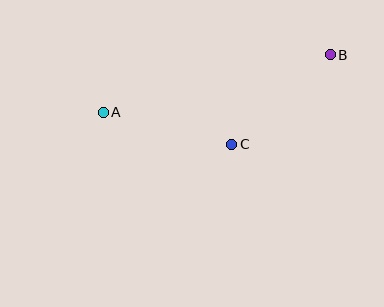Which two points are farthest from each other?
Points A and B are farthest from each other.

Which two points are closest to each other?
Points A and C are closest to each other.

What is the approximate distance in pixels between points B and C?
The distance between B and C is approximately 133 pixels.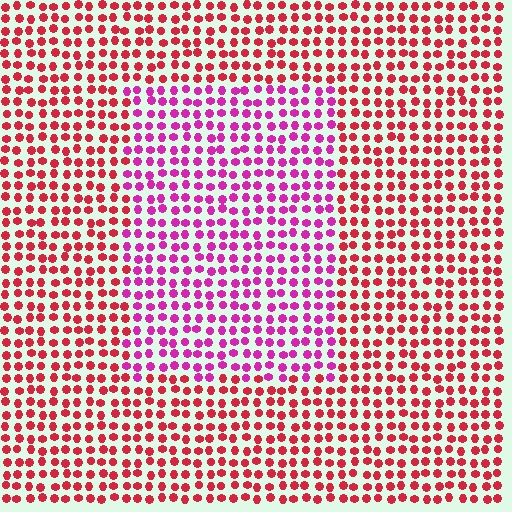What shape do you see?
I see a rectangle.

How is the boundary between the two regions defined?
The boundary is defined purely by a slight shift in hue (about 38 degrees). Spacing, size, and orientation are identical on both sides.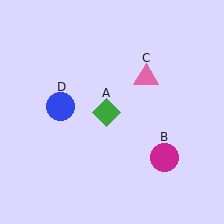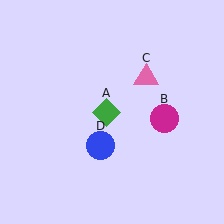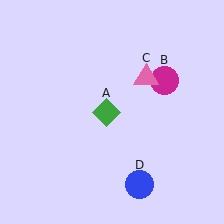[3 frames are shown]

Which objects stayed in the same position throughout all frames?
Green diamond (object A) and pink triangle (object C) remained stationary.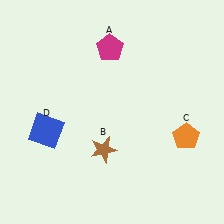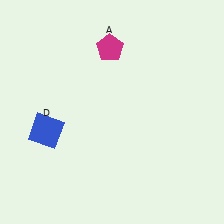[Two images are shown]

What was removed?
The orange pentagon (C), the brown star (B) were removed in Image 2.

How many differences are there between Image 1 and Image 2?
There are 2 differences between the two images.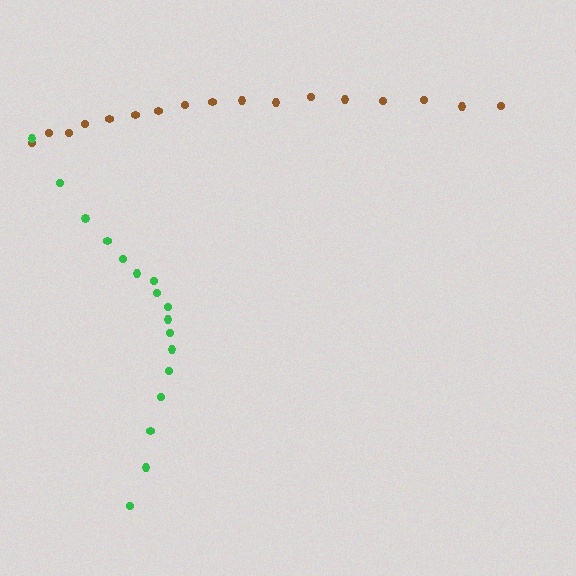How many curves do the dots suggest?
There are 2 distinct paths.